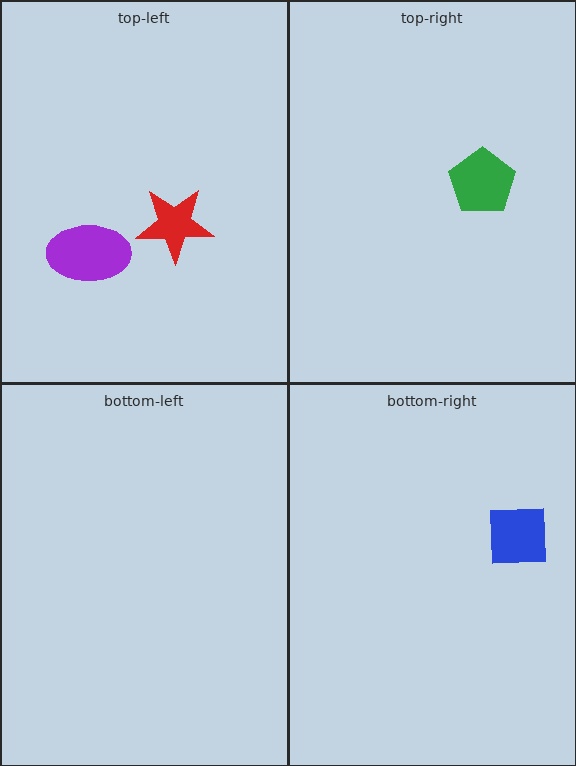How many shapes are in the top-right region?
1.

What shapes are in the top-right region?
The green pentagon.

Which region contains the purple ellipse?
The top-left region.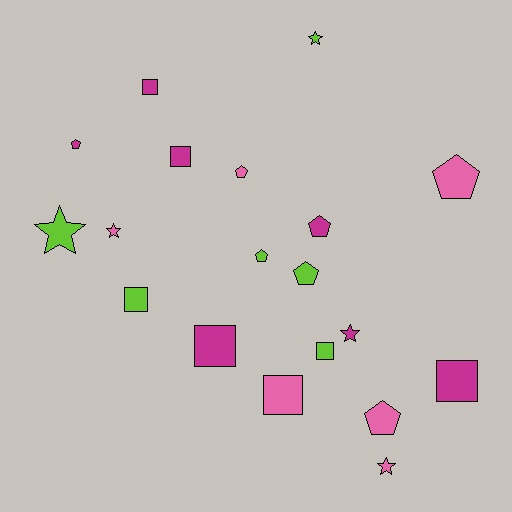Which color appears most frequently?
Magenta, with 7 objects.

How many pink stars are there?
There are 2 pink stars.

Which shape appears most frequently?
Pentagon, with 7 objects.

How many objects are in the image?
There are 19 objects.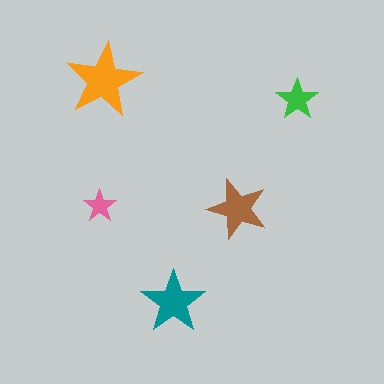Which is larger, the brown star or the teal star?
The teal one.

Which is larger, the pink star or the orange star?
The orange one.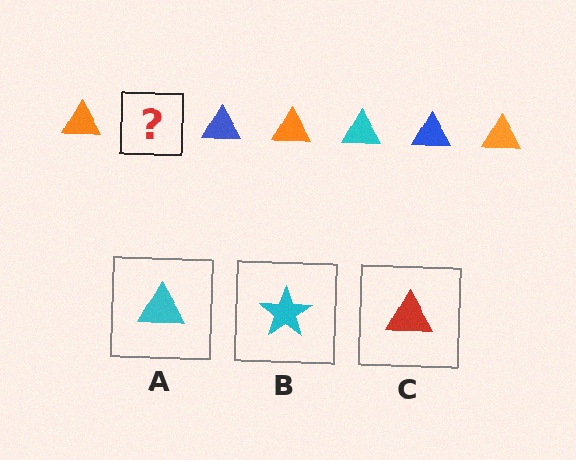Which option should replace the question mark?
Option A.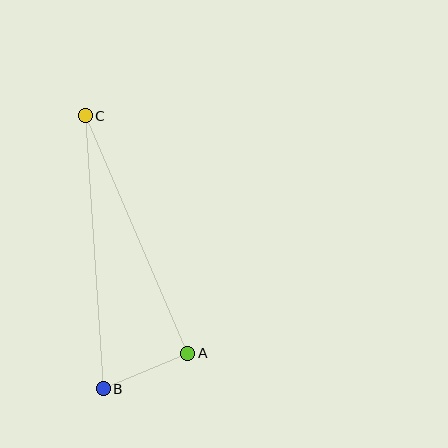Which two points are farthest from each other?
Points B and C are farthest from each other.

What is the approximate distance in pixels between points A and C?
The distance between A and C is approximately 258 pixels.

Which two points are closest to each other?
Points A and B are closest to each other.